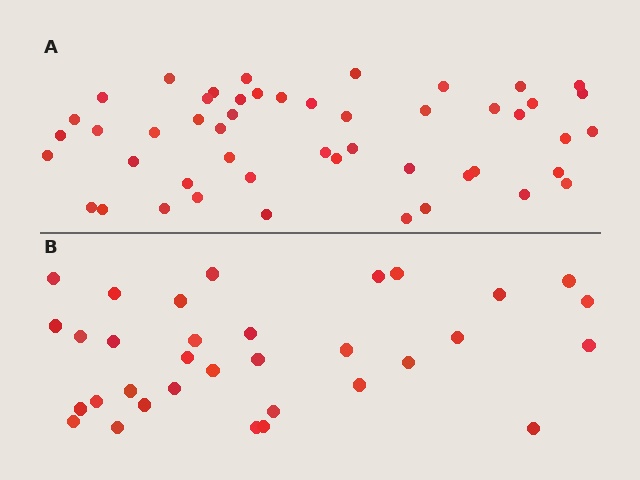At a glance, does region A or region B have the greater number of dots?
Region A (the top region) has more dots.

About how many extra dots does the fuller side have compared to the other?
Region A has approximately 15 more dots than region B.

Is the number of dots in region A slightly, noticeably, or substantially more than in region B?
Region A has substantially more. The ratio is roughly 1.5 to 1.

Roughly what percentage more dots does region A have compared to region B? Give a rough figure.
About 50% more.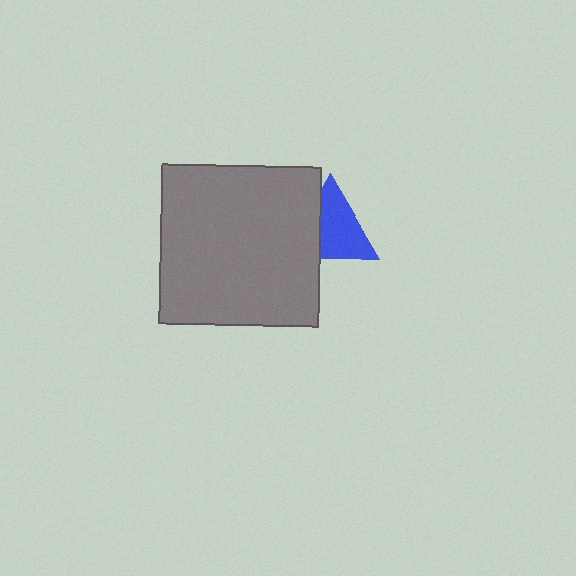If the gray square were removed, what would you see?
You would see the complete blue triangle.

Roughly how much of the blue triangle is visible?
Most of it is visible (roughly 67%).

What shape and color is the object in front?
The object in front is a gray square.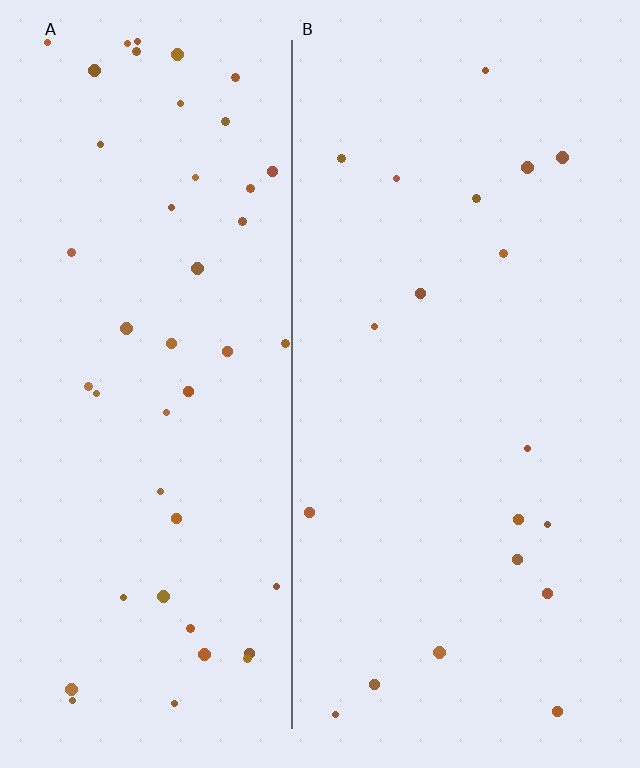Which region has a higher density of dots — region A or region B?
A (the left).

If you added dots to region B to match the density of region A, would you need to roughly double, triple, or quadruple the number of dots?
Approximately double.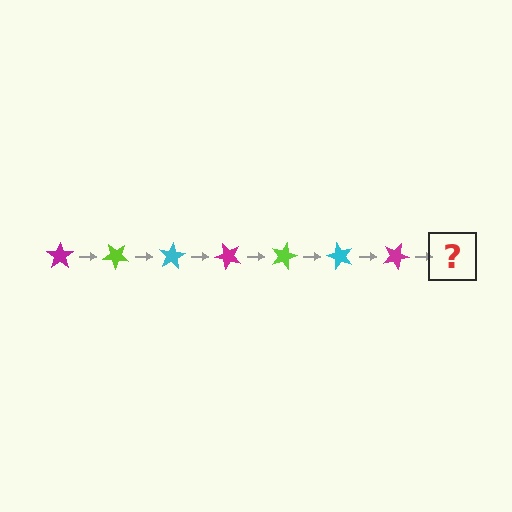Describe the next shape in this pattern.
It should be a lime star, rotated 280 degrees from the start.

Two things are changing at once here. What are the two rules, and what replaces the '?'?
The two rules are that it rotates 40 degrees each step and the color cycles through magenta, lime, and cyan. The '?' should be a lime star, rotated 280 degrees from the start.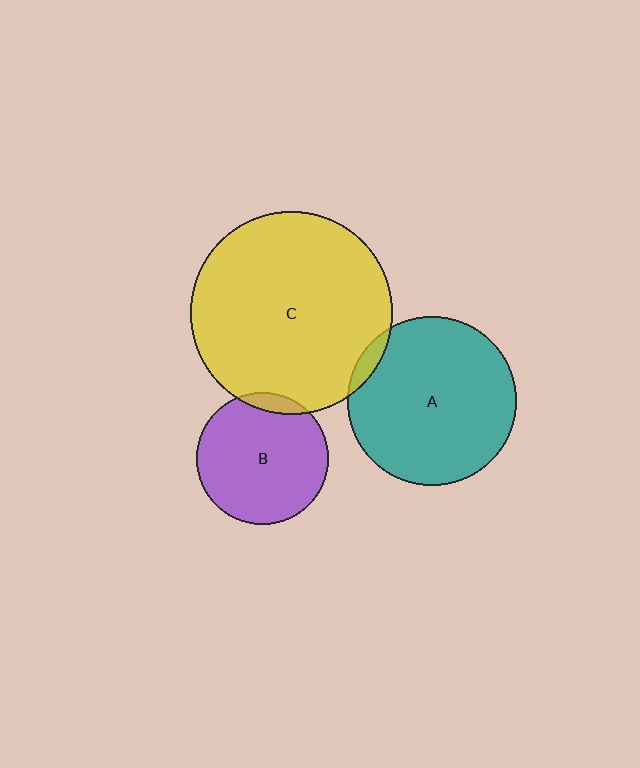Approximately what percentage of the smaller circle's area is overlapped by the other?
Approximately 5%.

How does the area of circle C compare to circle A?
Approximately 1.4 times.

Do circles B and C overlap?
Yes.